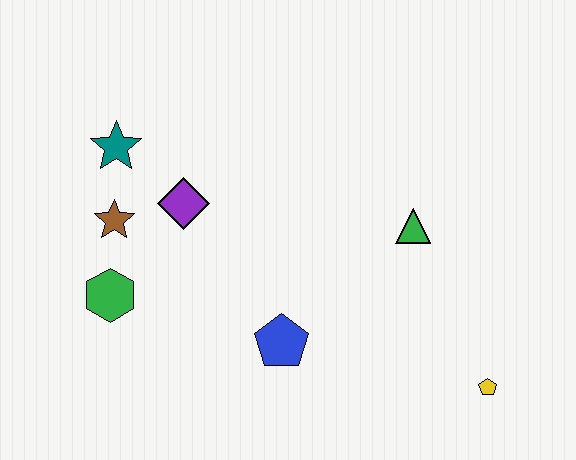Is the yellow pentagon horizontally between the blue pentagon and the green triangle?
No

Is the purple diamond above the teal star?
No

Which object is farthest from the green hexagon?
The yellow pentagon is farthest from the green hexagon.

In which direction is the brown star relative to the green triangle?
The brown star is to the left of the green triangle.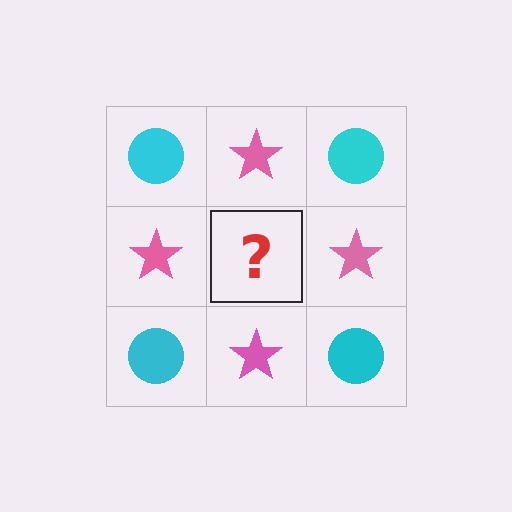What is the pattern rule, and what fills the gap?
The rule is that it alternates cyan circle and pink star in a checkerboard pattern. The gap should be filled with a cyan circle.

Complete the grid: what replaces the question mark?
The question mark should be replaced with a cyan circle.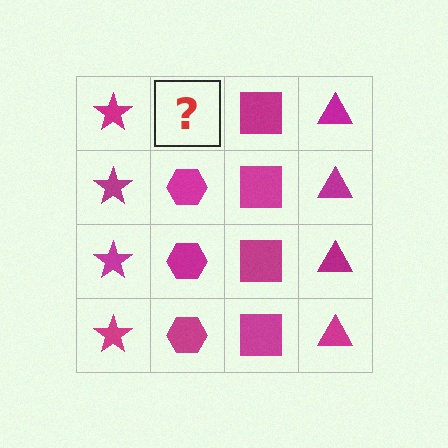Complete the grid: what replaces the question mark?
The question mark should be replaced with a magenta hexagon.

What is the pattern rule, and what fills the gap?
The rule is that each column has a consistent shape. The gap should be filled with a magenta hexagon.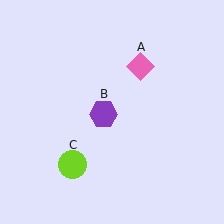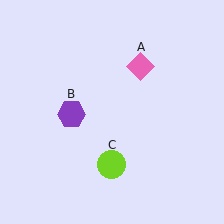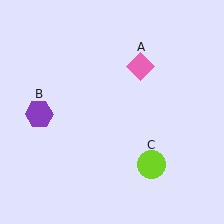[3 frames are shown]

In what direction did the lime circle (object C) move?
The lime circle (object C) moved right.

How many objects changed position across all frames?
2 objects changed position: purple hexagon (object B), lime circle (object C).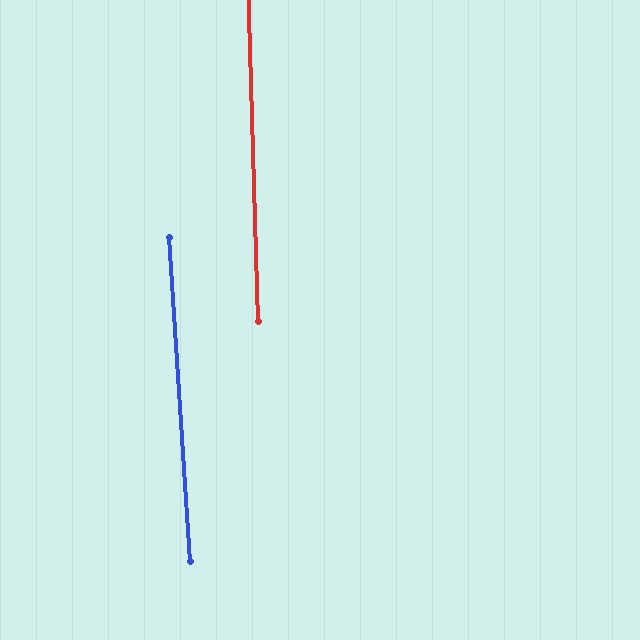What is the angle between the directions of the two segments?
Approximately 2 degrees.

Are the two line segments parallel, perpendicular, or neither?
Parallel — their directions differ by only 1.9°.